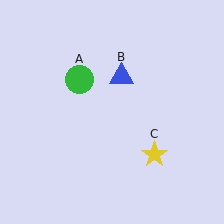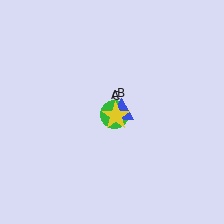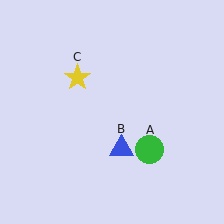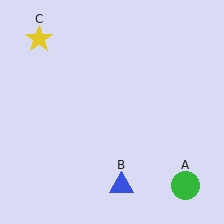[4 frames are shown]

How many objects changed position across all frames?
3 objects changed position: green circle (object A), blue triangle (object B), yellow star (object C).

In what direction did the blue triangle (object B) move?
The blue triangle (object B) moved down.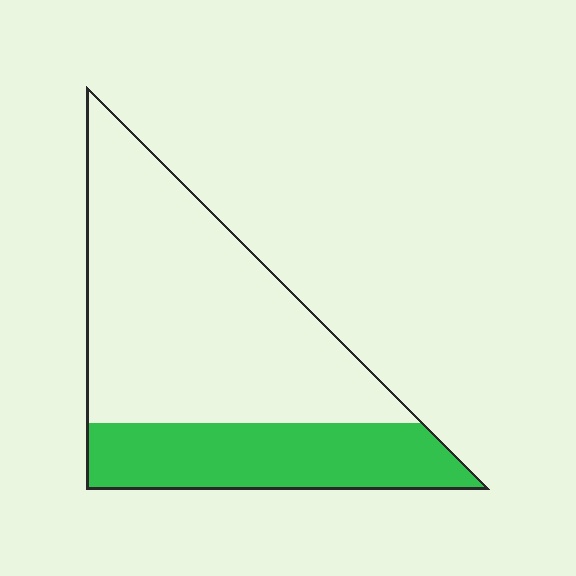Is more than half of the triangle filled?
No.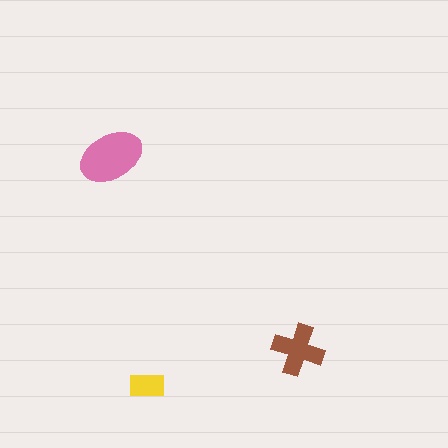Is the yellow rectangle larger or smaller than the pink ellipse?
Smaller.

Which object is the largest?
The pink ellipse.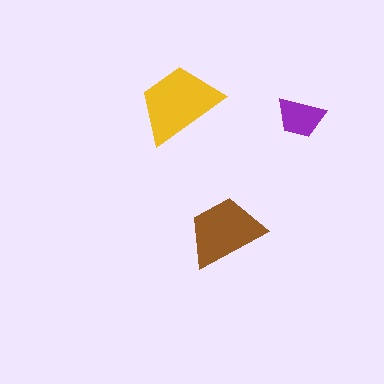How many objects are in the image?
There are 3 objects in the image.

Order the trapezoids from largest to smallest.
the yellow one, the brown one, the purple one.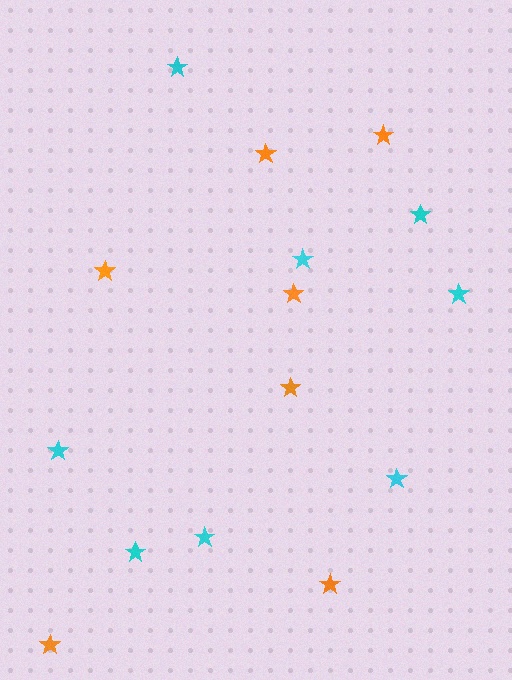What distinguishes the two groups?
There are 2 groups: one group of orange stars (7) and one group of cyan stars (8).